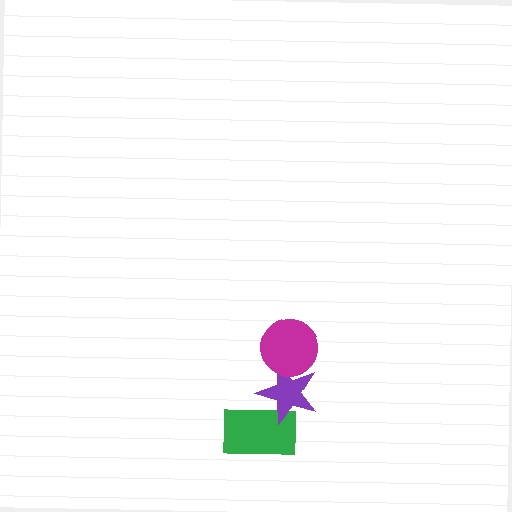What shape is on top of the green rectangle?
The purple star is on top of the green rectangle.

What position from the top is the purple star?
The purple star is 2nd from the top.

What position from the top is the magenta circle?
The magenta circle is 1st from the top.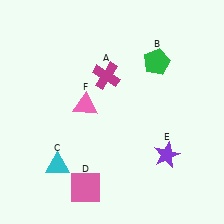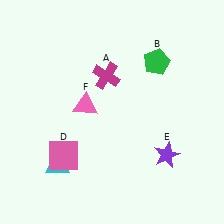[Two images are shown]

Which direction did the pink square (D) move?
The pink square (D) moved up.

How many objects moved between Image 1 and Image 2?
1 object moved between the two images.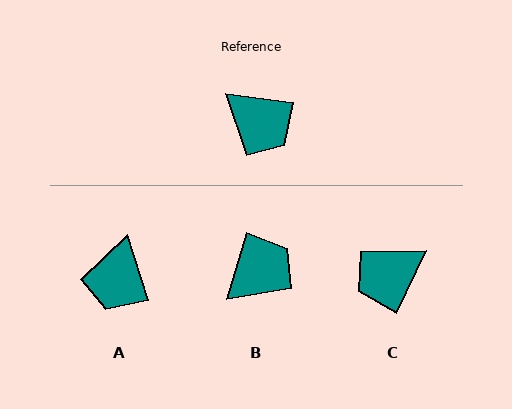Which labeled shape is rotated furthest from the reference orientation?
C, about 107 degrees away.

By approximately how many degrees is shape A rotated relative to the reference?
Approximately 65 degrees clockwise.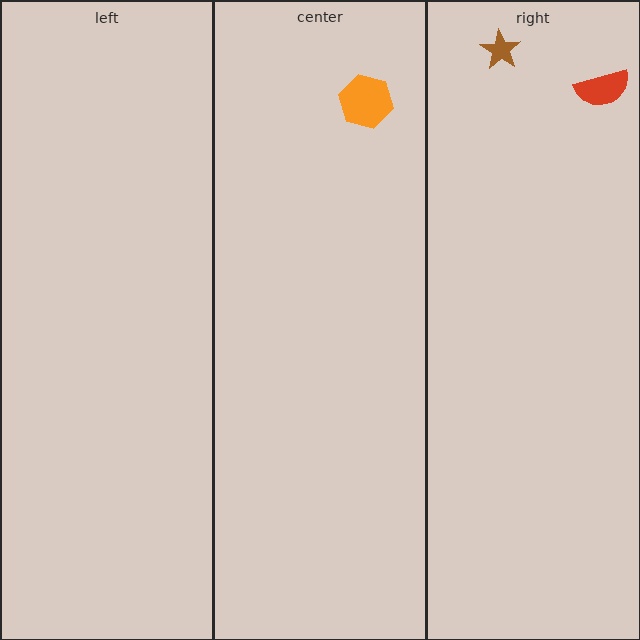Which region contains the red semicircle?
The right region.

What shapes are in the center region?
The orange hexagon.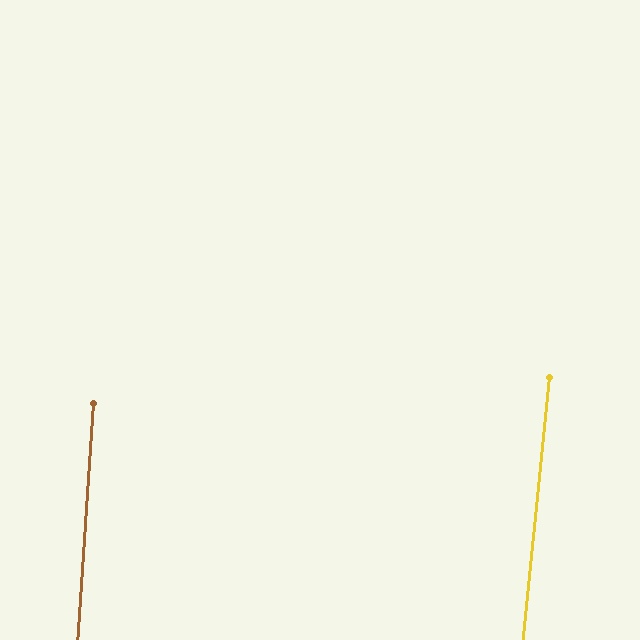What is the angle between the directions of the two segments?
Approximately 2 degrees.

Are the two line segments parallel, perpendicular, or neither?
Parallel — their directions differ by only 2.0°.